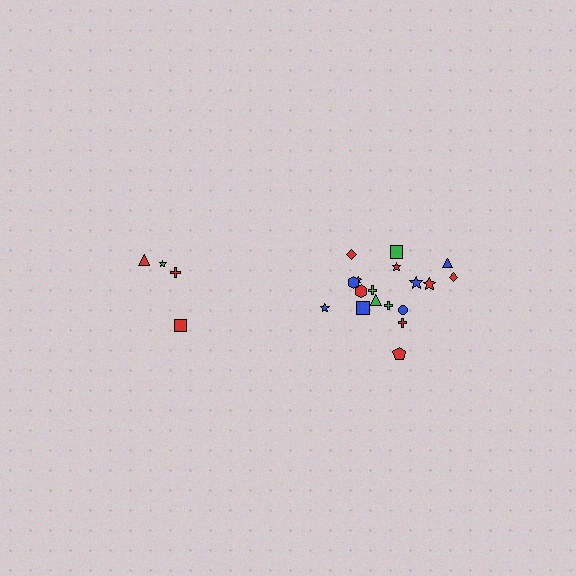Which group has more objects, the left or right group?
The right group.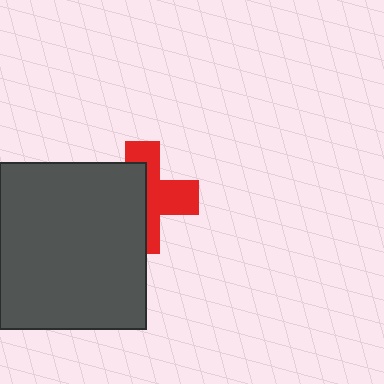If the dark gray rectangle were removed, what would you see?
You would see the complete red cross.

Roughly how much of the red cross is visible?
About half of it is visible (roughly 48%).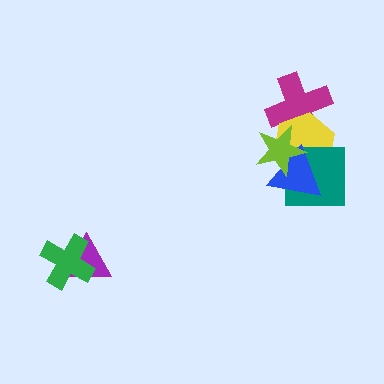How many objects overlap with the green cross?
1 object overlaps with the green cross.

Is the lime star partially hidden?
No, no other shape covers it.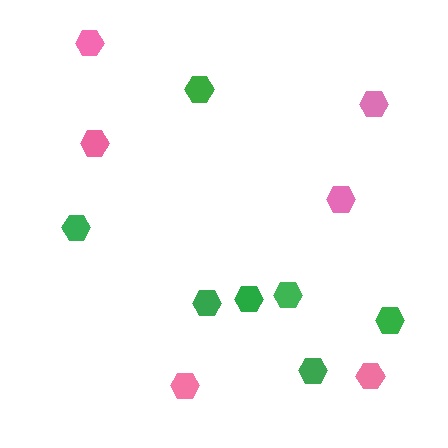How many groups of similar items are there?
There are 2 groups: one group of pink hexagons (6) and one group of green hexagons (7).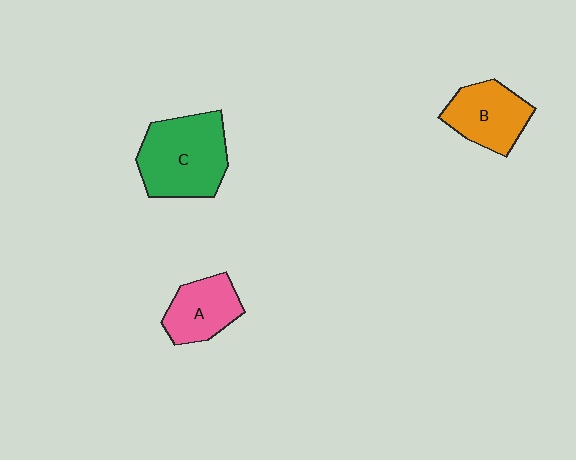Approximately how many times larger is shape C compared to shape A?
Approximately 1.7 times.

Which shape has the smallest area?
Shape A (pink).